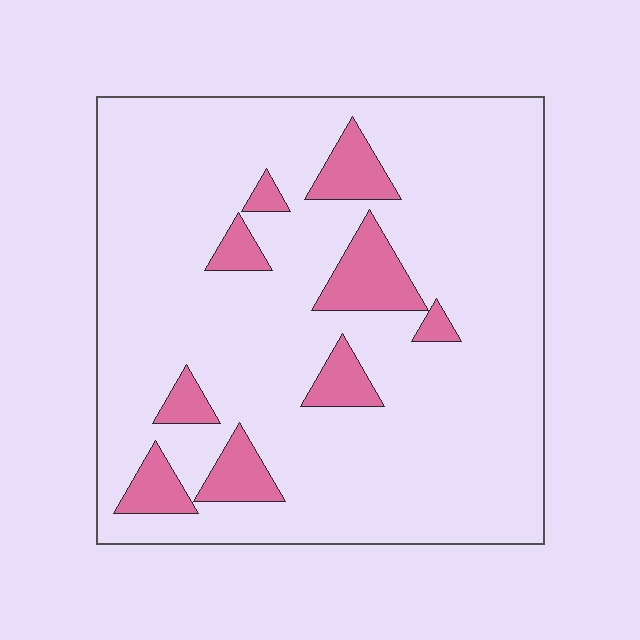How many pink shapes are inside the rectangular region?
9.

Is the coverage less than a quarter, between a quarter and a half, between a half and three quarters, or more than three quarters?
Less than a quarter.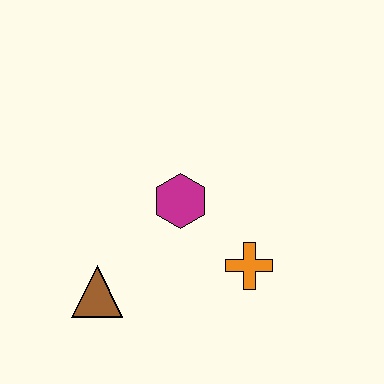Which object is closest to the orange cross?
The magenta hexagon is closest to the orange cross.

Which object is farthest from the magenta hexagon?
The brown triangle is farthest from the magenta hexagon.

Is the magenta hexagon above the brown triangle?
Yes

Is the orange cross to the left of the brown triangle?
No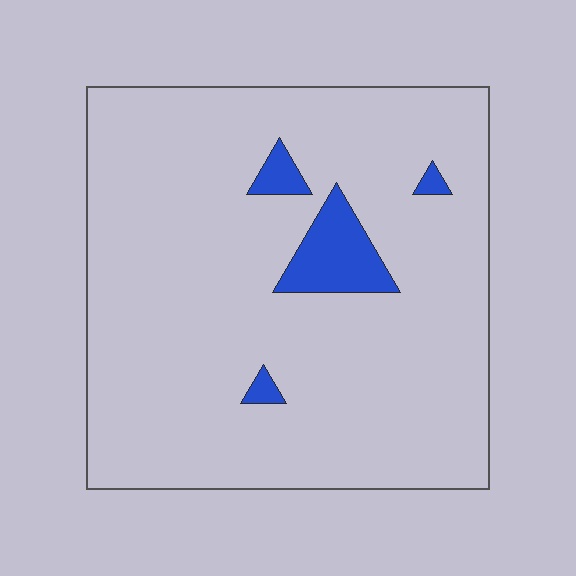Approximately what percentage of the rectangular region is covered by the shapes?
Approximately 5%.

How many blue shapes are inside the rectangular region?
4.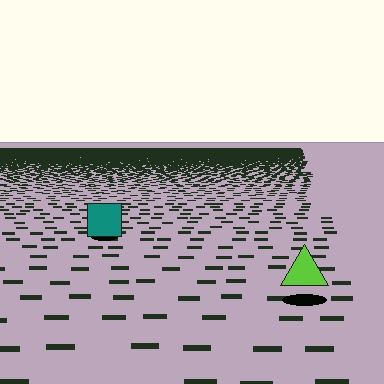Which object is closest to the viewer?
The lime triangle is closest. The texture marks near it are larger and more spread out.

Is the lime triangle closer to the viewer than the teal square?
Yes. The lime triangle is closer — you can tell from the texture gradient: the ground texture is coarser near it.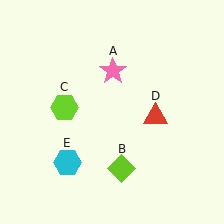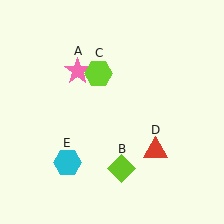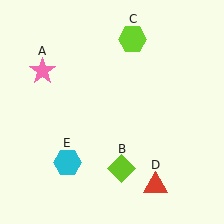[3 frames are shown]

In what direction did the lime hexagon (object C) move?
The lime hexagon (object C) moved up and to the right.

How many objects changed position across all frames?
3 objects changed position: pink star (object A), lime hexagon (object C), red triangle (object D).